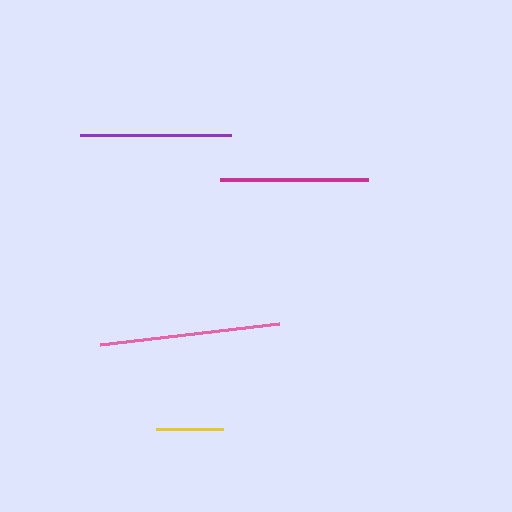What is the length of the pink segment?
The pink segment is approximately 180 pixels long.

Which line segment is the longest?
The pink line is the longest at approximately 180 pixels.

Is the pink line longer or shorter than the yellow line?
The pink line is longer than the yellow line.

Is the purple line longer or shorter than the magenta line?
The purple line is longer than the magenta line.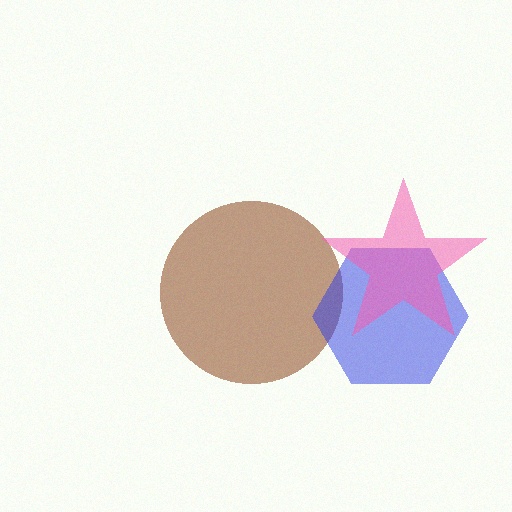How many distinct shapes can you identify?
There are 3 distinct shapes: a brown circle, a blue hexagon, a pink star.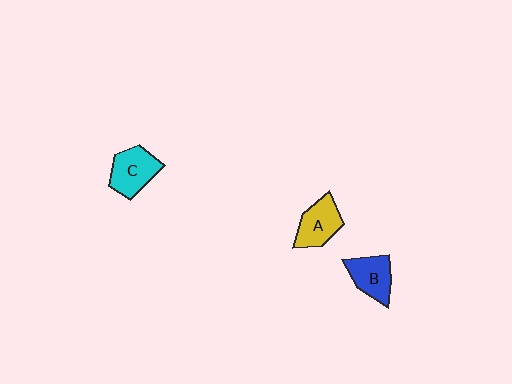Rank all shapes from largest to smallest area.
From largest to smallest: C (cyan), A (yellow), B (blue).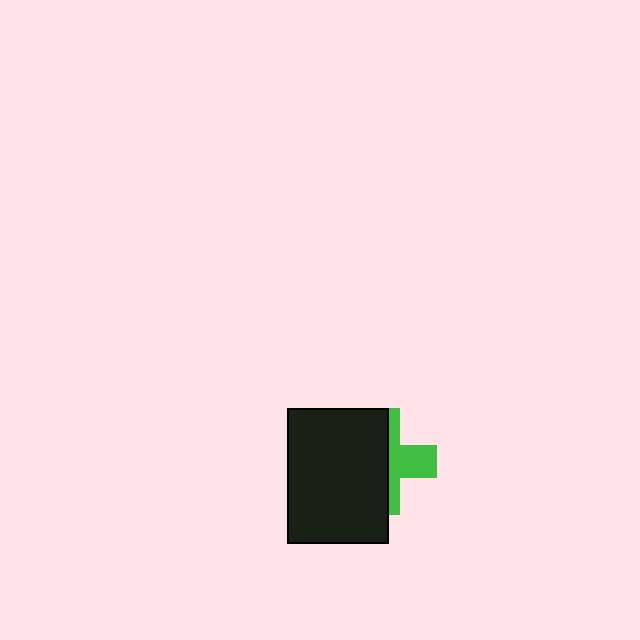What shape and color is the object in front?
The object in front is a black rectangle.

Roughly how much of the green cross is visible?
A small part of it is visible (roughly 39%).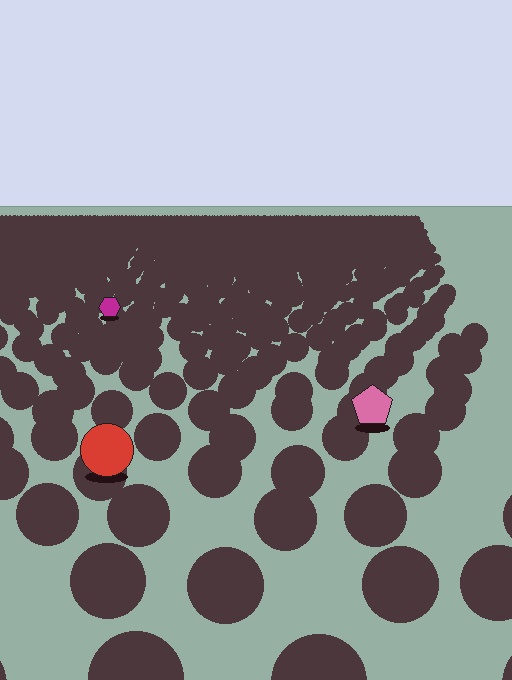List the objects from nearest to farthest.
From nearest to farthest: the red circle, the pink pentagon, the magenta hexagon.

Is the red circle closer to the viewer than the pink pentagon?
Yes. The red circle is closer — you can tell from the texture gradient: the ground texture is coarser near it.